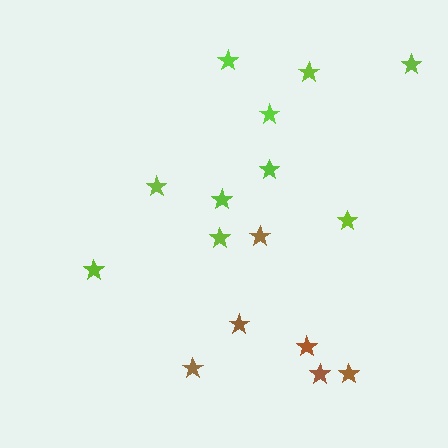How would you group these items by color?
There are 2 groups: one group of brown stars (6) and one group of lime stars (10).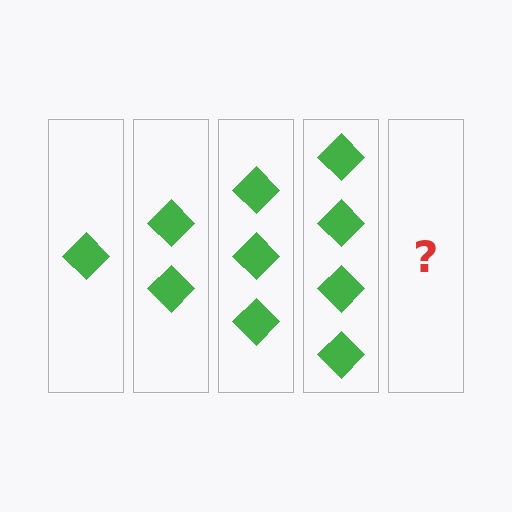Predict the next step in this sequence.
The next step is 5 diamonds.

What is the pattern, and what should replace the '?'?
The pattern is that each step adds one more diamond. The '?' should be 5 diamonds.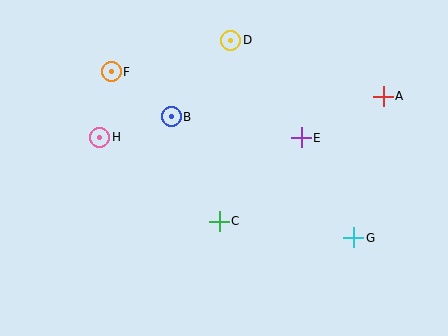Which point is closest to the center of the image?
Point C at (219, 221) is closest to the center.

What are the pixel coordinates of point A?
Point A is at (383, 96).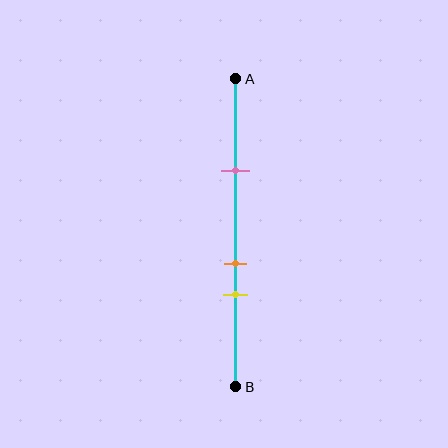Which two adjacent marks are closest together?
The orange and yellow marks are the closest adjacent pair.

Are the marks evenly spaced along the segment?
No, the marks are not evenly spaced.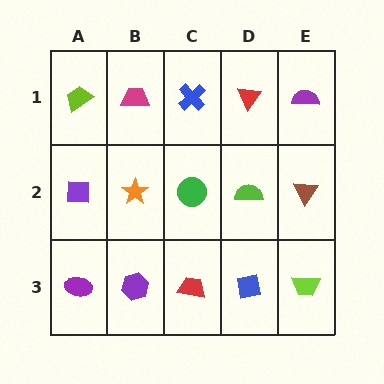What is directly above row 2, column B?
A magenta trapezoid.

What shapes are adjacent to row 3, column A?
A purple square (row 2, column A), a purple hexagon (row 3, column B).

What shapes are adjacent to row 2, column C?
A blue cross (row 1, column C), a red trapezoid (row 3, column C), an orange star (row 2, column B), a lime semicircle (row 2, column D).